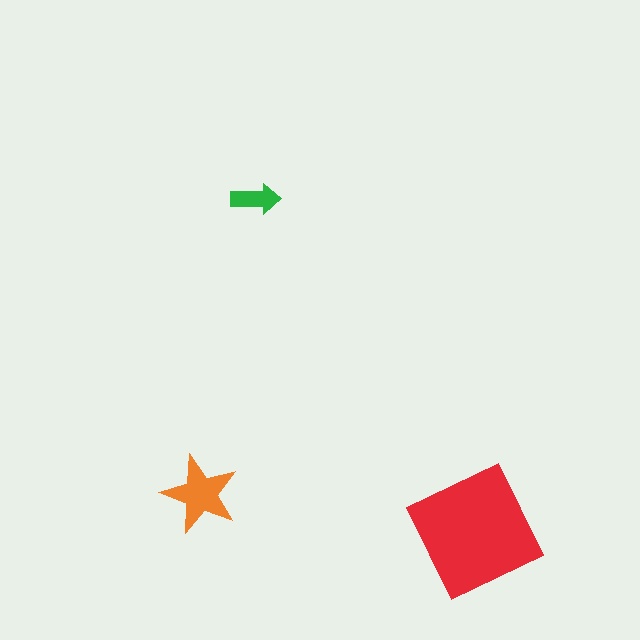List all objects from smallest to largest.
The green arrow, the orange star, the red square.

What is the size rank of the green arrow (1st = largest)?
3rd.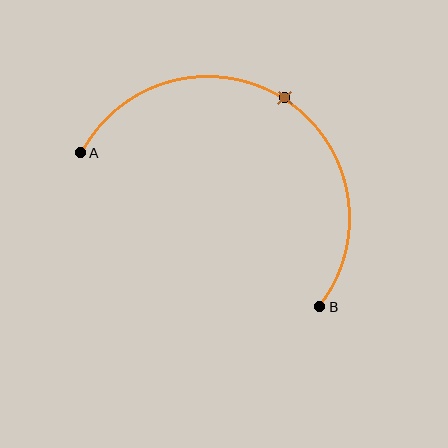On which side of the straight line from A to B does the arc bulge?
The arc bulges above the straight line connecting A and B.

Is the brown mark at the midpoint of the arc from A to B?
Yes. The brown mark lies on the arc at equal arc-length from both A and B — it is the arc midpoint.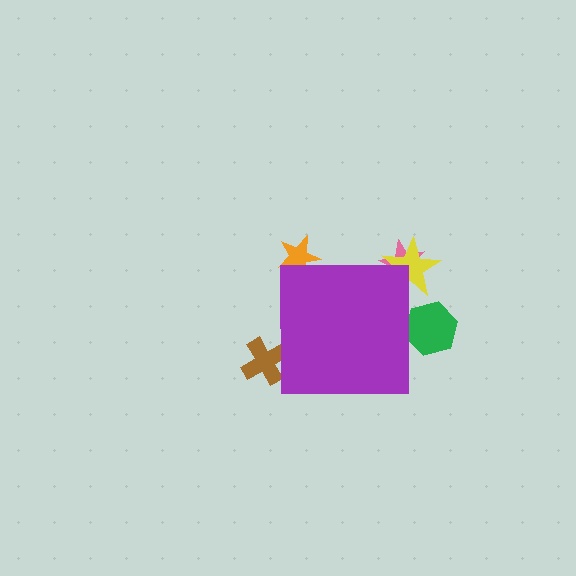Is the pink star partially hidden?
Yes, the pink star is partially hidden behind the purple square.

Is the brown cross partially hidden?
Yes, the brown cross is partially hidden behind the purple square.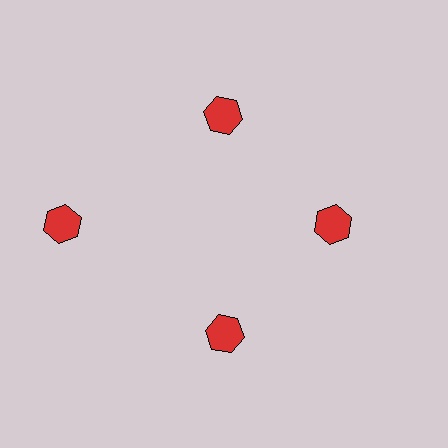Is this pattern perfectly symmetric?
No. The 4 red hexagons are arranged in a ring, but one element near the 9 o'clock position is pushed outward from the center, breaking the 4-fold rotational symmetry.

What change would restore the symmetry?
The symmetry would be restored by moving it inward, back onto the ring so that all 4 hexagons sit at equal angles and equal distance from the center.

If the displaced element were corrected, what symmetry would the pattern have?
It would have 4-fold rotational symmetry — the pattern would map onto itself every 90 degrees.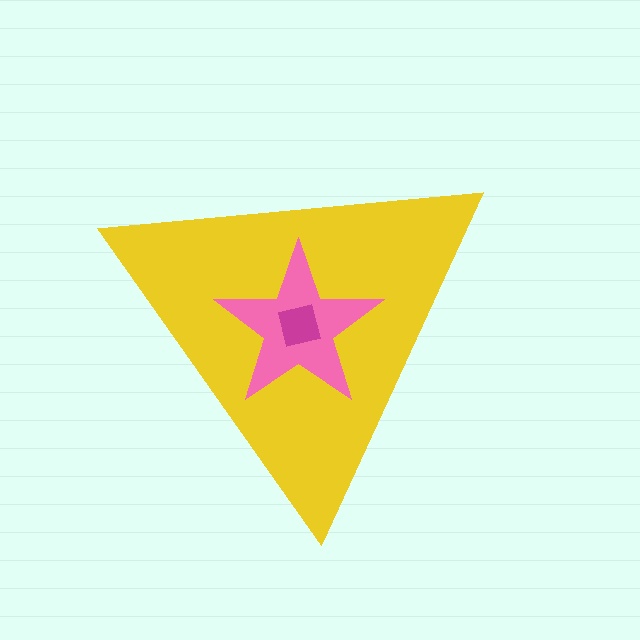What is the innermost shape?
The magenta square.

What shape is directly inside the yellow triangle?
The pink star.